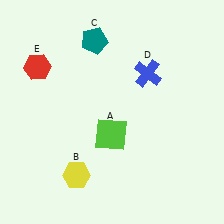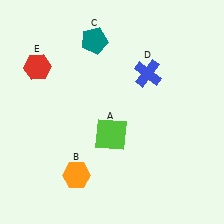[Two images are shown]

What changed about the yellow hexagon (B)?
In Image 1, B is yellow. In Image 2, it changed to orange.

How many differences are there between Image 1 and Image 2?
There is 1 difference between the two images.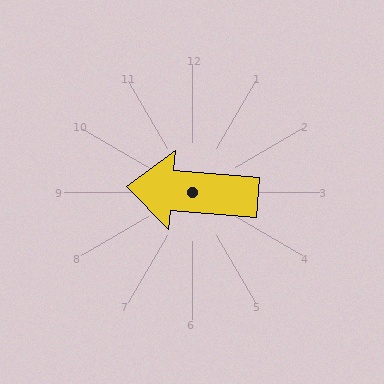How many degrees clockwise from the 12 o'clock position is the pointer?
Approximately 275 degrees.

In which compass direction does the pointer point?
West.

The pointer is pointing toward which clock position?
Roughly 9 o'clock.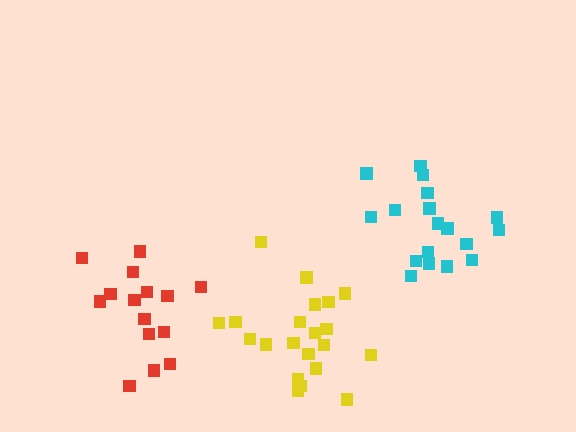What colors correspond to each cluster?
The clusters are colored: cyan, yellow, red.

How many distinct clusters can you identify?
There are 3 distinct clusters.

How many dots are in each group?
Group 1: 18 dots, Group 2: 21 dots, Group 3: 15 dots (54 total).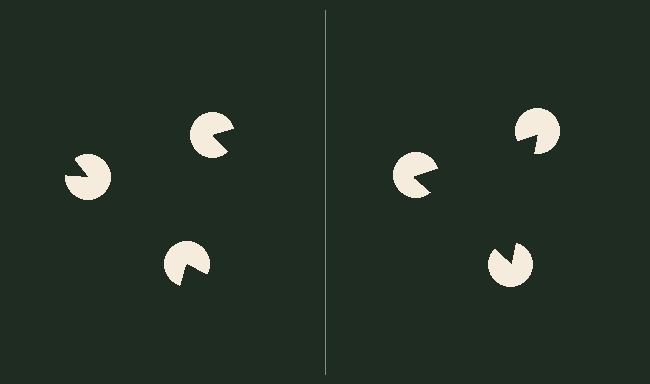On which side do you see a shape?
An illusory triangle appears on the right side. On the left side the wedge cuts are rotated, so no coherent shape forms.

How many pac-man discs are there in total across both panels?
6 — 3 on each side.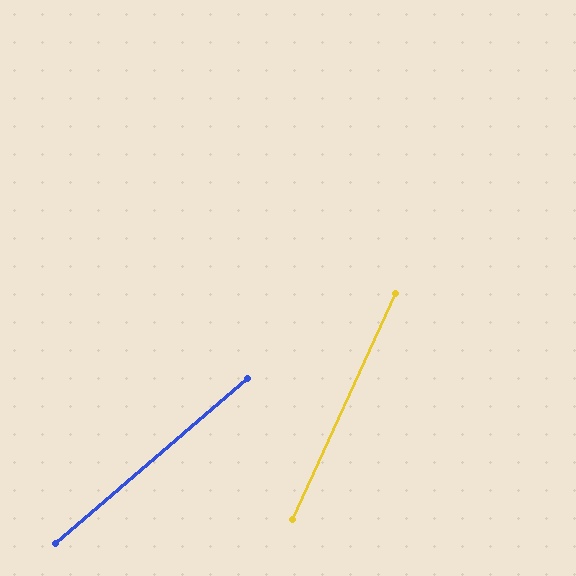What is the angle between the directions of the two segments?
Approximately 25 degrees.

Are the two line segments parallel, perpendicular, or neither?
Neither parallel nor perpendicular — they differ by about 25°.